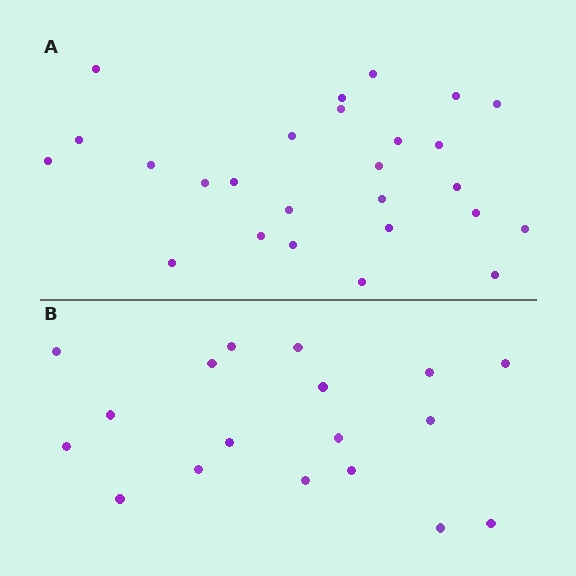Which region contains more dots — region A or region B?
Region A (the top region) has more dots.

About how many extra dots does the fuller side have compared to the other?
Region A has roughly 8 or so more dots than region B.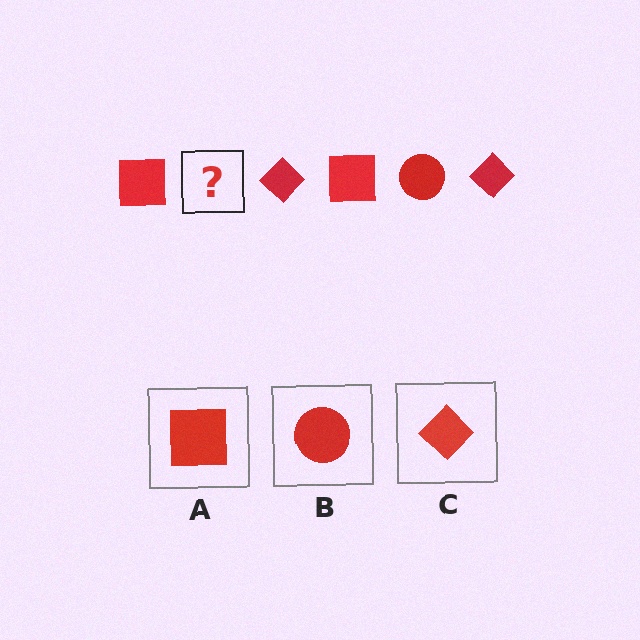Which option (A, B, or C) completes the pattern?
B.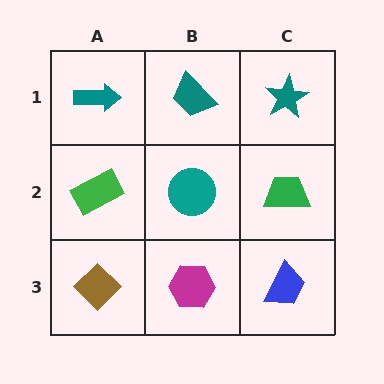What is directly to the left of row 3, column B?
A brown diamond.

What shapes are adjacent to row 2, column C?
A teal star (row 1, column C), a blue trapezoid (row 3, column C), a teal circle (row 2, column B).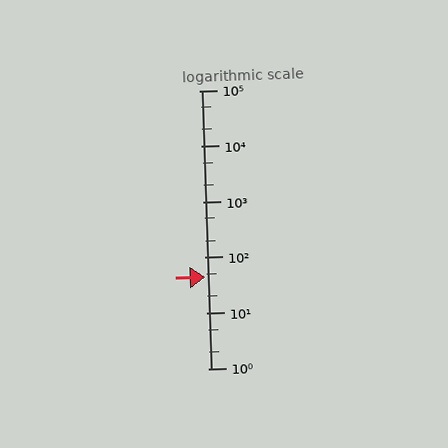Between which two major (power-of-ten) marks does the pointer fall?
The pointer is between 10 and 100.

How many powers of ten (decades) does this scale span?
The scale spans 5 decades, from 1 to 100000.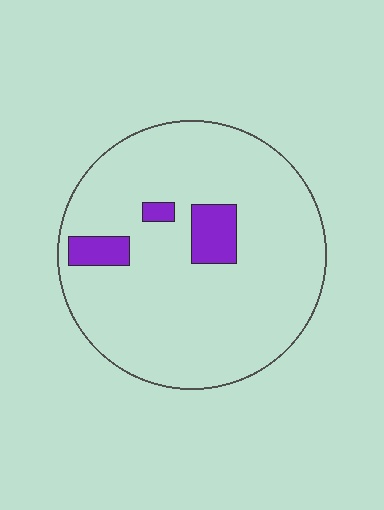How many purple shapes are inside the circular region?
3.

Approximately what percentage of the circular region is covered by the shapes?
Approximately 10%.